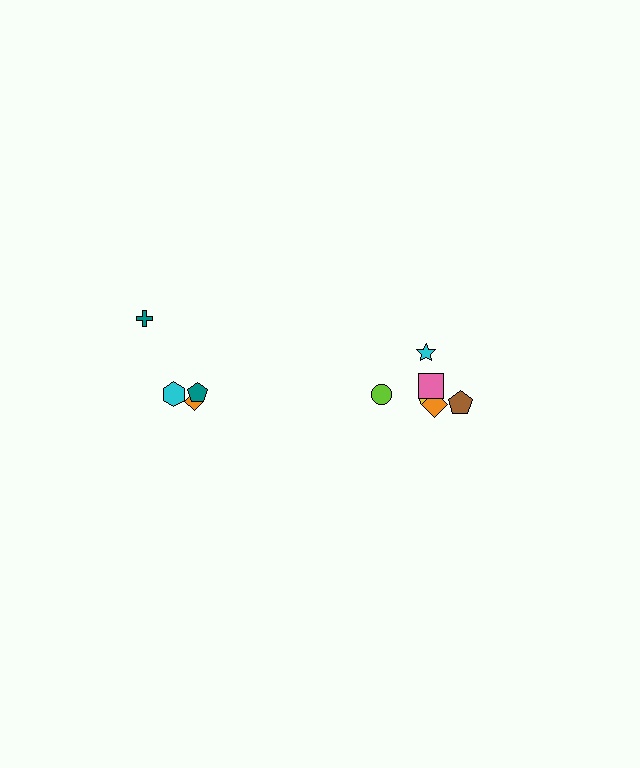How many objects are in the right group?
There are 7 objects.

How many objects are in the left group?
There are 4 objects.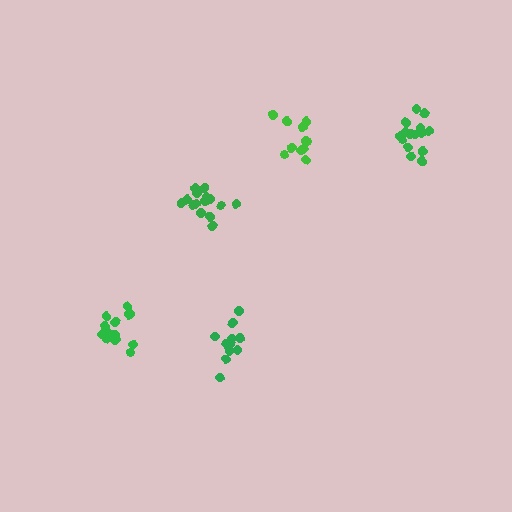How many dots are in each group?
Group 1: 11 dots, Group 2: 15 dots, Group 3: 15 dots, Group 4: 11 dots, Group 5: 14 dots (66 total).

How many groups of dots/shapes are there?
There are 5 groups.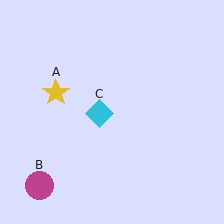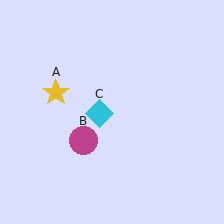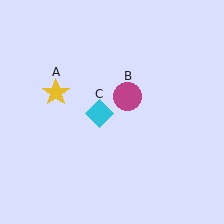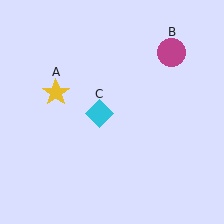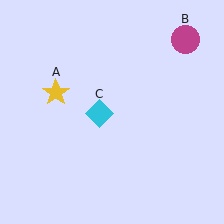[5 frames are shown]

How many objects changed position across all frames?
1 object changed position: magenta circle (object B).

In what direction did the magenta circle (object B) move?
The magenta circle (object B) moved up and to the right.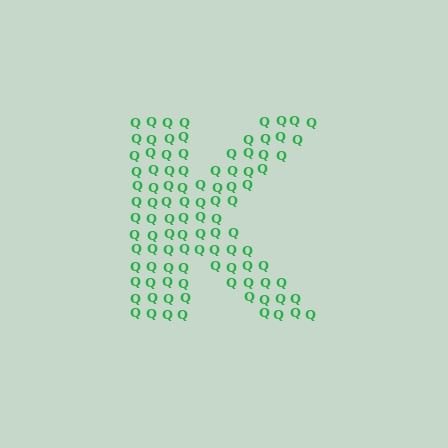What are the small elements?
The small elements are letter Q's.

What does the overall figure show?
The overall figure shows the letter K.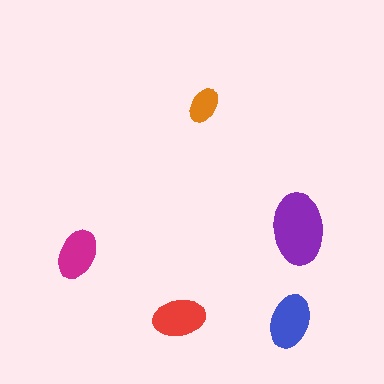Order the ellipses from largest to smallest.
the purple one, the blue one, the red one, the magenta one, the orange one.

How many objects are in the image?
There are 5 objects in the image.